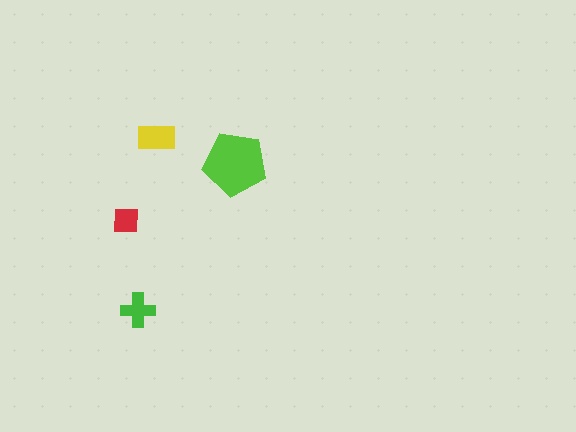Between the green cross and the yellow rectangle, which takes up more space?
The yellow rectangle.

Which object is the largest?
The lime pentagon.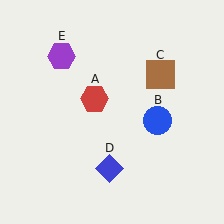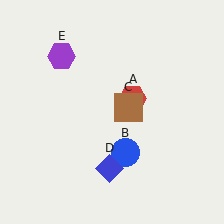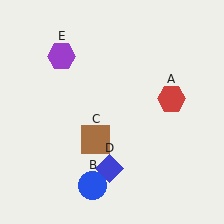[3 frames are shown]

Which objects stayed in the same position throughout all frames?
Blue diamond (object D) and purple hexagon (object E) remained stationary.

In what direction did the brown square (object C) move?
The brown square (object C) moved down and to the left.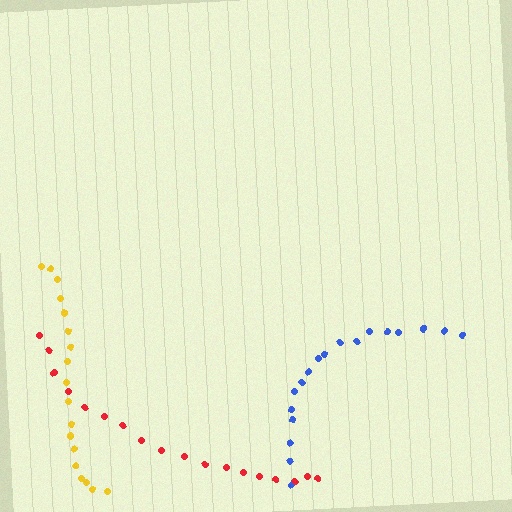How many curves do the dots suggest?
There are 3 distinct paths.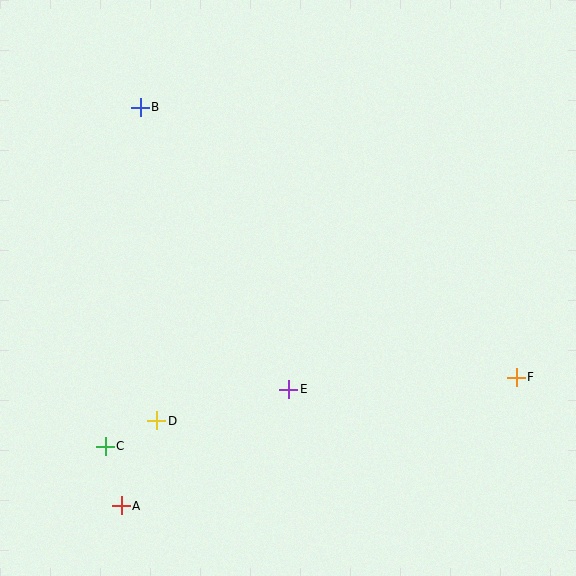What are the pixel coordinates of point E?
Point E is at (289, 389).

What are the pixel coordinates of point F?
Point F is at (516, 377).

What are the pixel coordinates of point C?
Point C is at (105, 446).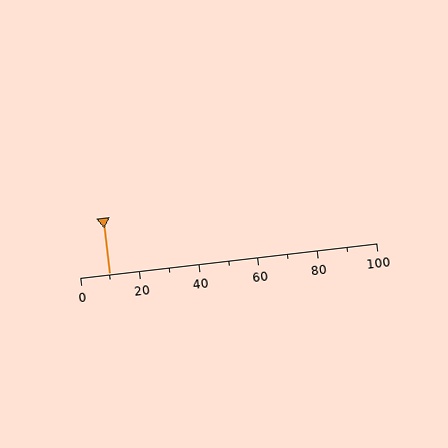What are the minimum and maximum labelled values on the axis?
The axis runs from 0 to 100.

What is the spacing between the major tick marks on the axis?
The major ticks are spaced 20 apart.